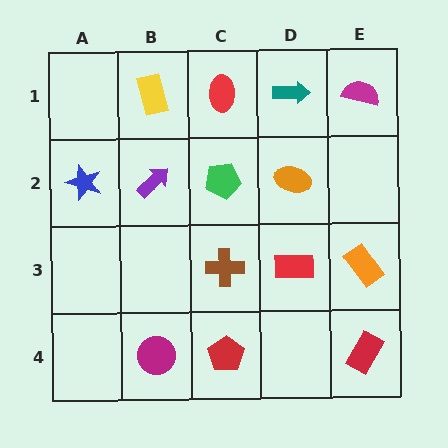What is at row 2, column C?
A green pentagon.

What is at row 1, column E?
A magenta semicircle.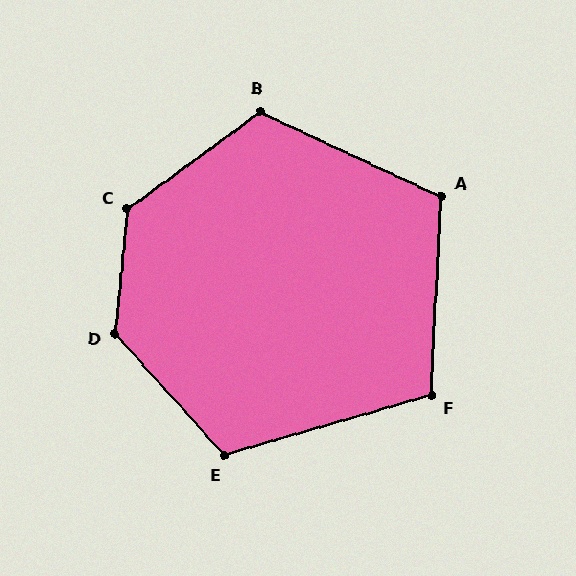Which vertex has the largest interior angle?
D, at approximately 132 degrees.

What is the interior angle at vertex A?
Approximately 112 degrees (obtuse).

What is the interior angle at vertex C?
Approximately 132 degrees (obtuse).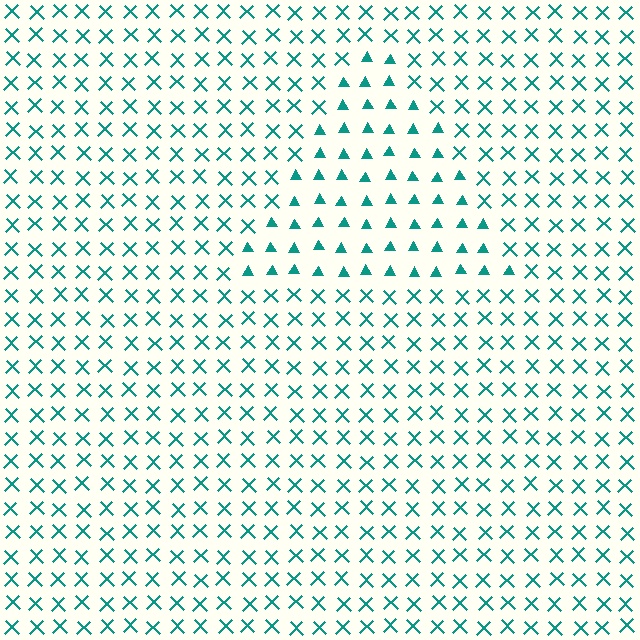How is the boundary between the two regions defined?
The boundary is defined by a change in element shape: triangles inside vs. X marks outside. All elements share the same color and spacing.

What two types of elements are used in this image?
The image uses triangles inside the triangle region and X marks outside it.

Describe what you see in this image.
The image is filled with small teal elements arranged in a uniform grid. A triangle-shaped region contains triangles, while the surrounding area contains X marks. The boundary is defined purely by the change in element shape.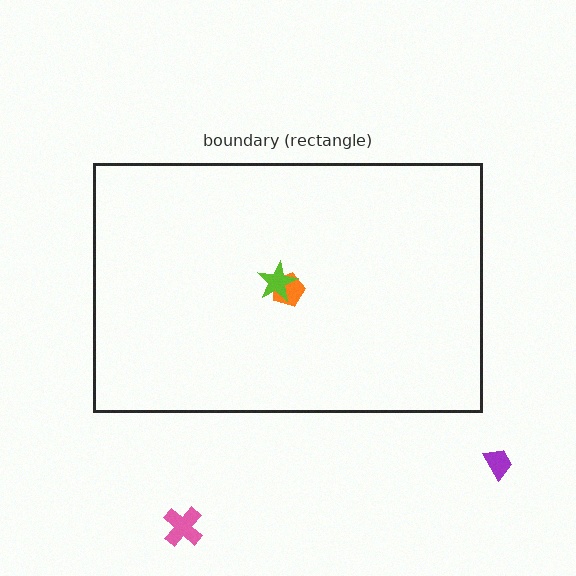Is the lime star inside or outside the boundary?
Inside.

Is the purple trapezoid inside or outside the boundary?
Outside.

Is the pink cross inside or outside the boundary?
Outside.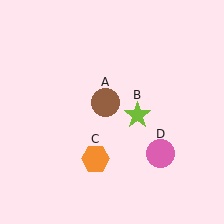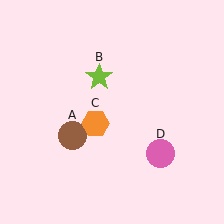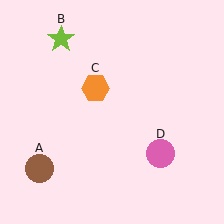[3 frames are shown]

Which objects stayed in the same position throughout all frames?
Pink circle (object D) remained stationary.